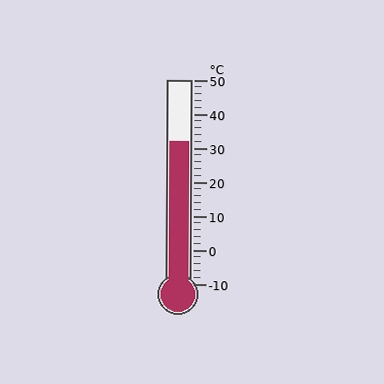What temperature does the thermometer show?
The thermometer shows approximately 32°C.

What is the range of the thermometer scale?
The thermometer scale ranges from -10°C to 50°C.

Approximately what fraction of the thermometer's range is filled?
The thermometer is filled to approximately 70% of its range.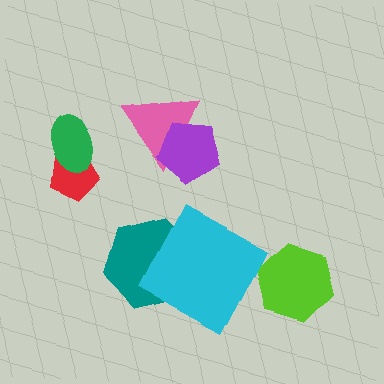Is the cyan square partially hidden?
No, no other shape covers it.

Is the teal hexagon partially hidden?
Yes, it is partially covered by another shape.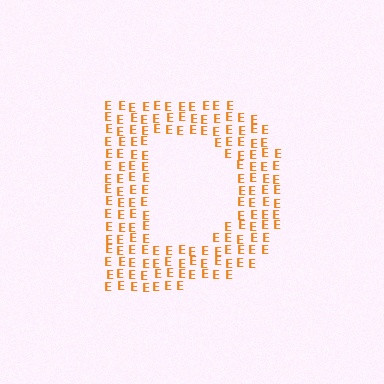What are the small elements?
The small elements are letter E's.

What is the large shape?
The large shape is the letter D.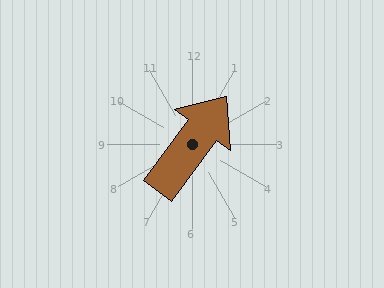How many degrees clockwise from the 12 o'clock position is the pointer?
Approximately 36 degrees.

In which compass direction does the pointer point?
Northeast.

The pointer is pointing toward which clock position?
Roughly 1 o'clock.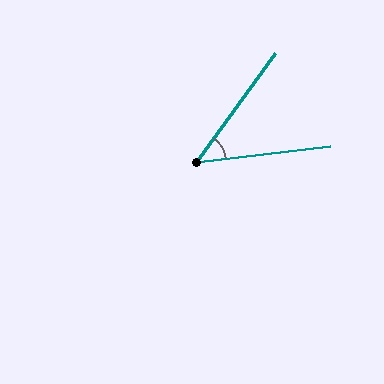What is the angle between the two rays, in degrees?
Approximately 47 degrees.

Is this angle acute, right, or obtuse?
It is acute.